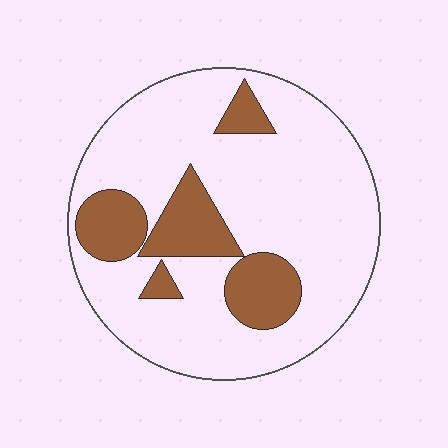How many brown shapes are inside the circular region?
5.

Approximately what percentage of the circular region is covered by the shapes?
Approximately 20%.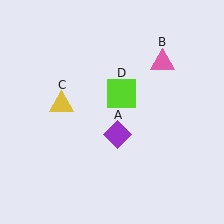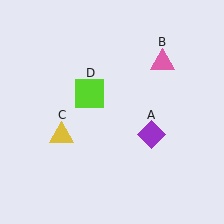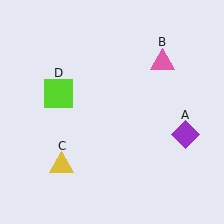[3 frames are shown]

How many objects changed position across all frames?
3 objects changed position: purple diamond (object A), yellow triangle (object C), lime square (object D).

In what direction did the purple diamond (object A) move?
The purple diamond (object A) moved right.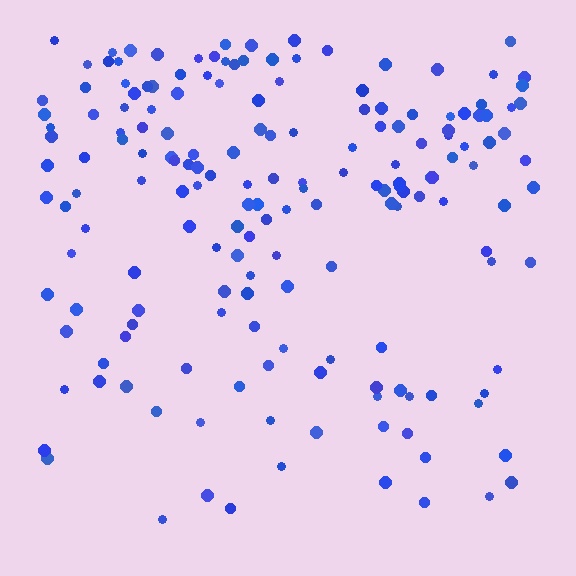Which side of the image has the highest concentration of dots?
The top.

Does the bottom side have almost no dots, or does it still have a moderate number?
Still a moderate number, just noticeably fewer than the top.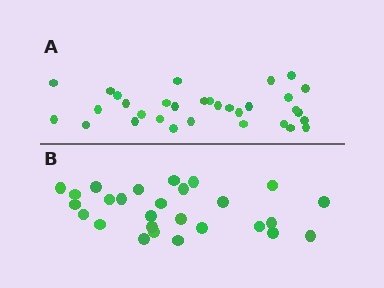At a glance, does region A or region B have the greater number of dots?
Region A (the top region) has more dots.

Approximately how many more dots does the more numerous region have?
Region A has about 5 more dots than region B.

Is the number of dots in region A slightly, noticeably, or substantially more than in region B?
Region A has only slightly more — the two regions are fairly close. The ratio is roughly 1.2 to 1.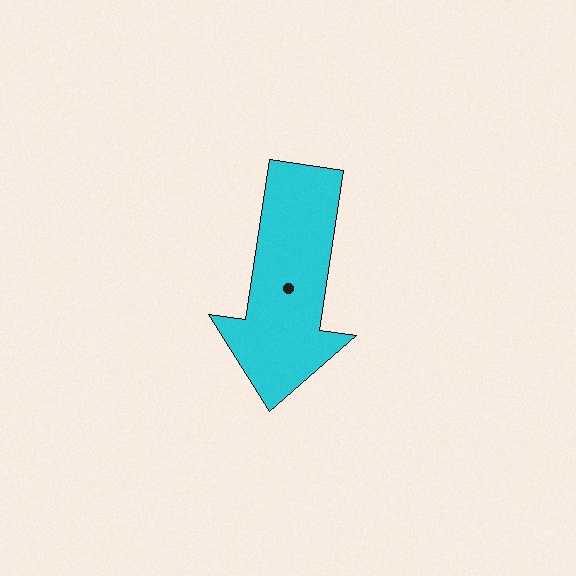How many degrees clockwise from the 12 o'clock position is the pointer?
Approximately 188 degrees.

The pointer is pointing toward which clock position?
Roughly 6 o'clock.